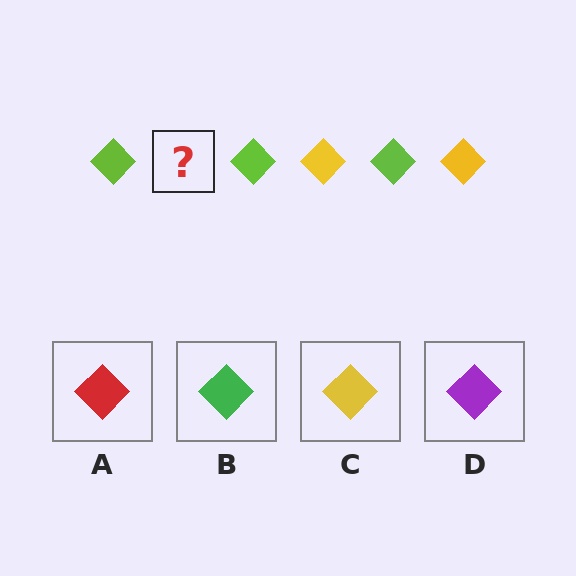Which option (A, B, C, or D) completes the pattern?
C.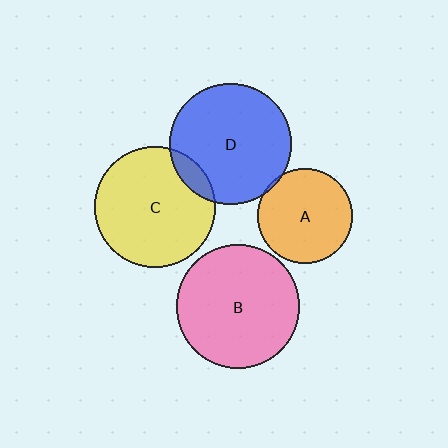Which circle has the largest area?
Circle B (pink).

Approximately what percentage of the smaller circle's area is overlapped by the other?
Approximately 10%.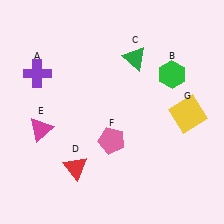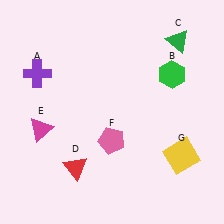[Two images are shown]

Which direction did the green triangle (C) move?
The green triangle (C) moved right.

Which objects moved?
The objects that moved are: the green triangle (C), the yellow square (G).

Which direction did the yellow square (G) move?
The yellow square (G) moved down.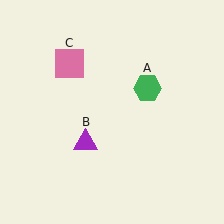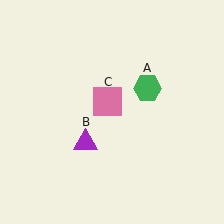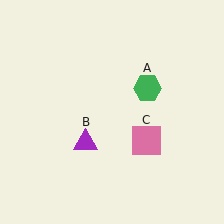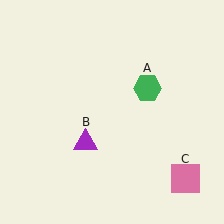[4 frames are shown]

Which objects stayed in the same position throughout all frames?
Green hexagon (object A) and purple triangle (object B) remained stationary.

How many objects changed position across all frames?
1 object changed position: pink square (object C).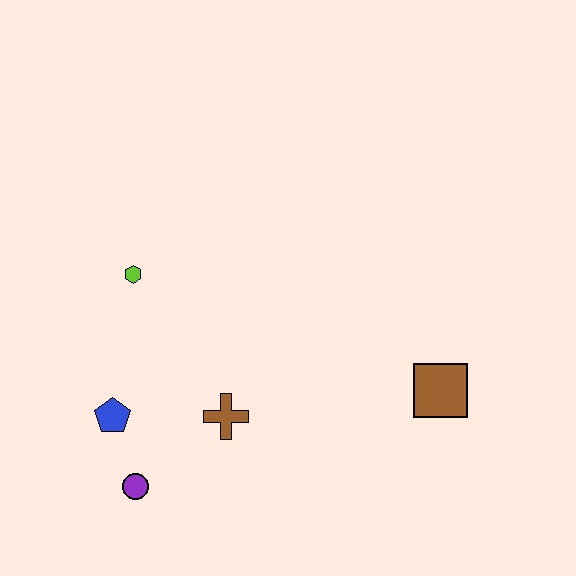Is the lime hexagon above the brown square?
Yes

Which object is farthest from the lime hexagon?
The brown square is farthest from the lime hexagon.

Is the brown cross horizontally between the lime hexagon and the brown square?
Yes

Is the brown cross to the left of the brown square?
Yes